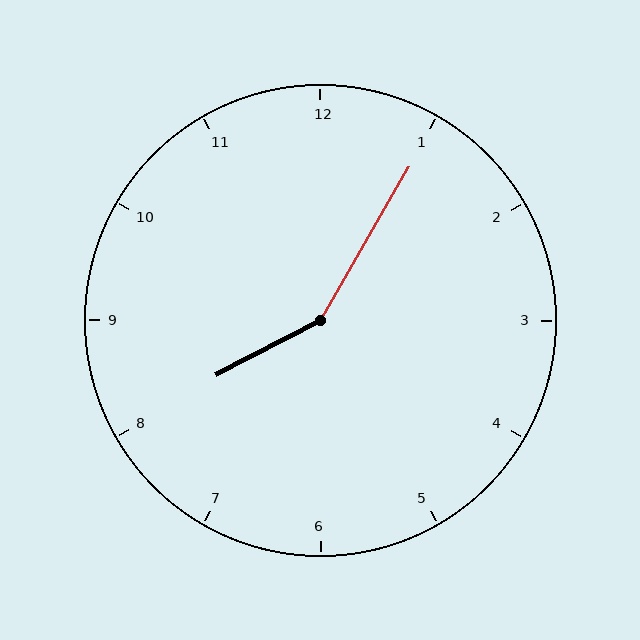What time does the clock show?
8:05.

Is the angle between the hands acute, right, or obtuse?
It is obtuse.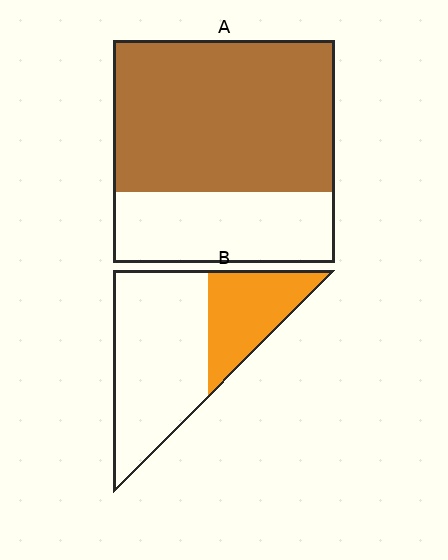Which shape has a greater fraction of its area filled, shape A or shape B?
Shape A.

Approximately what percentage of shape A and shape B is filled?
A is approximately 70% and B is approximately 35%.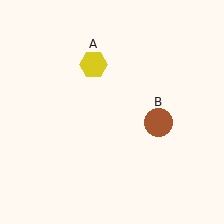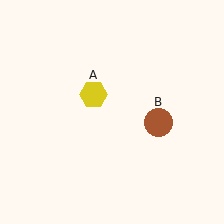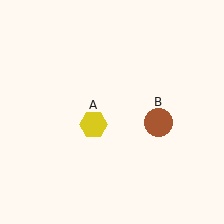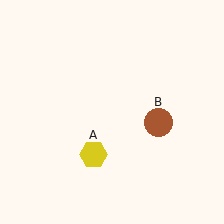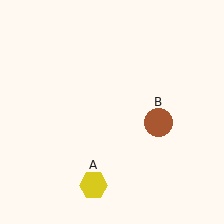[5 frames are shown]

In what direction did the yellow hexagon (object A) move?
The yellow hexagon (object A) moved down.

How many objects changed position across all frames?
1 object changed position: yellow hexagon (object A).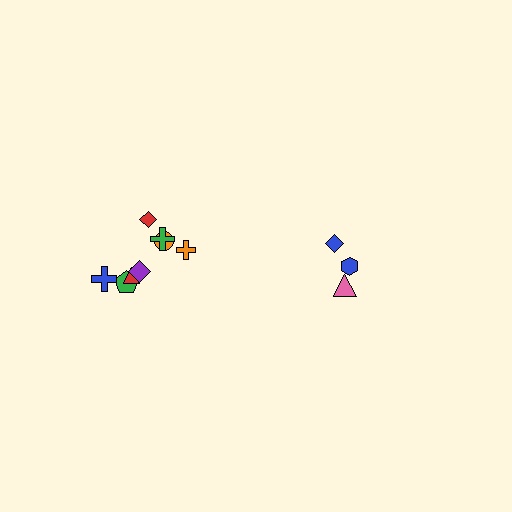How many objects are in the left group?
There are 8 objects.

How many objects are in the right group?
There are 3 objects.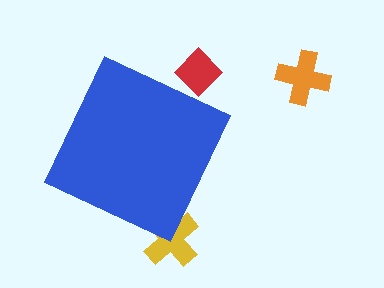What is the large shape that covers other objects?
A blue diamond.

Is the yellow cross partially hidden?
Yes, the yellow cross is partially hidden behind the blue diamond.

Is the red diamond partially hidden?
Yes, the red diamond is partially hidden behind the blue diamond.